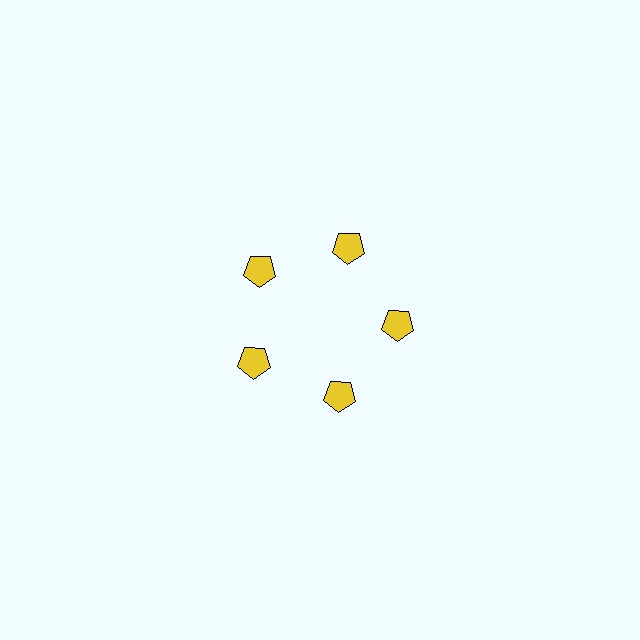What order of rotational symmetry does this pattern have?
This pattern has 5-fold rotational symmetry.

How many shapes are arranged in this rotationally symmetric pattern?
There are 5 shapes, arranged in 5 groups of 1.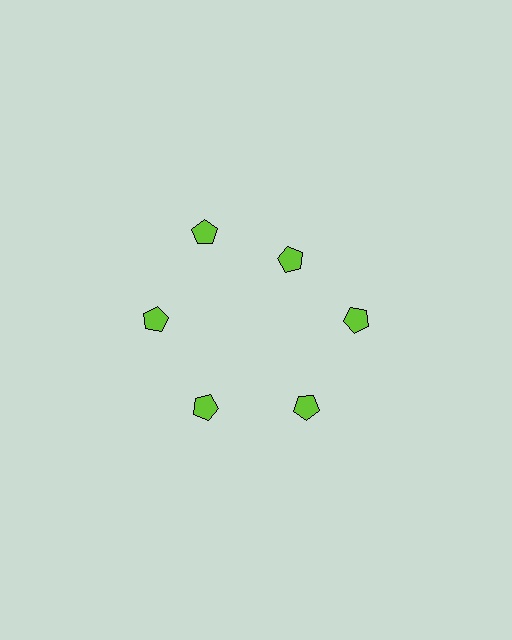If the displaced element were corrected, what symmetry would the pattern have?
It would have 6-fold rotational symmetry — the pattern would map onto itself every 60 degrees.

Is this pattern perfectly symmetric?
No. The 6 lime pentagons are arranged in a ring, but one element near the 1 o'clock position is pulled inward toward the center, breaking the 6-fold rotational symmetry.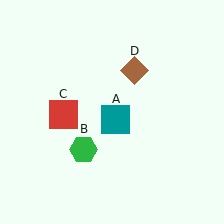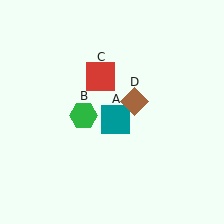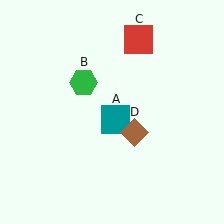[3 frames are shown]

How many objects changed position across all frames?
3 objects changed position: green hexagon (object B), red square (object C), brown diamond (object D).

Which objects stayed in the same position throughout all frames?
Teal square (object A) remained stationary.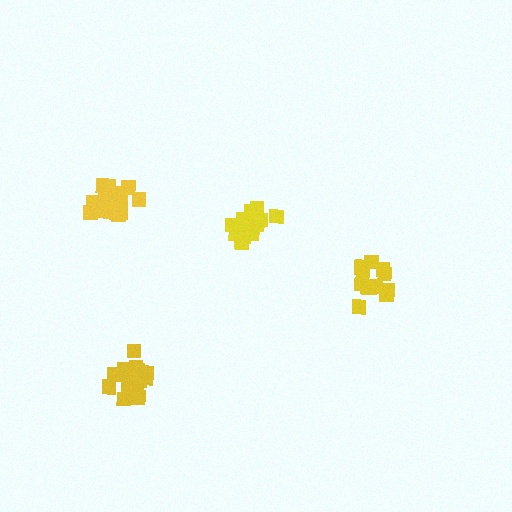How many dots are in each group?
Group 1: 13 dots, Group 2: 17 dots, Group 3: 16 dots, Group 4: 19 dots (65 total).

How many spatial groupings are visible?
There are 4 spatial groupings.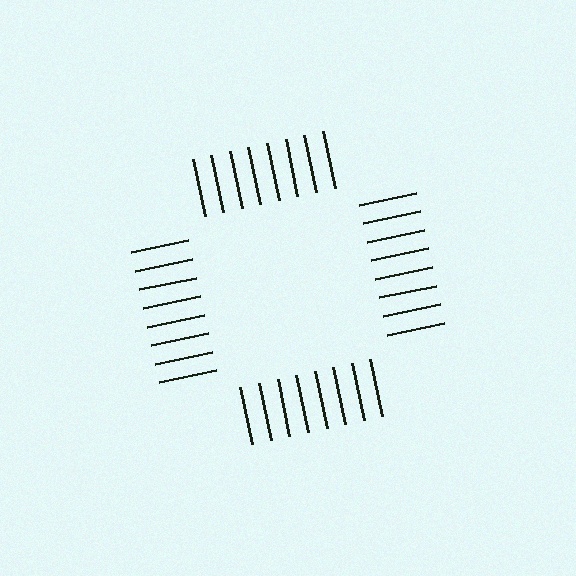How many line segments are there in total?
32 — 8 along each of the 4 edges.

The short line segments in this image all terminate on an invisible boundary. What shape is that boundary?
An illusory square — the line segments terminate on its edges but no continuous stroke is drawn.